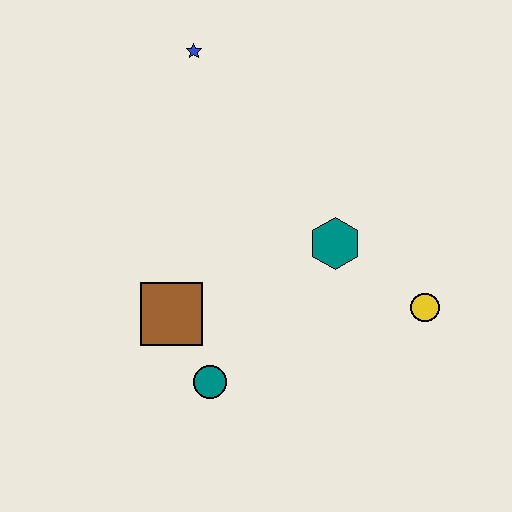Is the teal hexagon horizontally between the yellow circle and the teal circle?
Yes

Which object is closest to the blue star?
The teal hexagon is closest to the blue star.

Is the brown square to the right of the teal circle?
No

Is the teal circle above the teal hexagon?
No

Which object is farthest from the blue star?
The yellow circle is farthest from the blue star.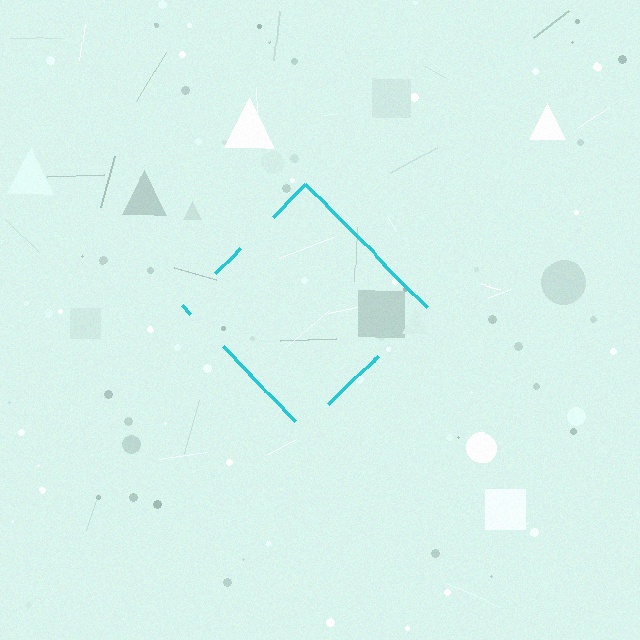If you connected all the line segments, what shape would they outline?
They would outline a diamond.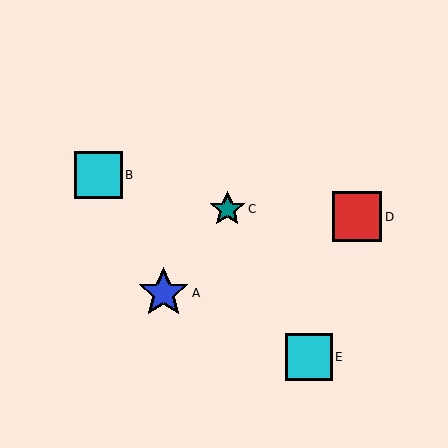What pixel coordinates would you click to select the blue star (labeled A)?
Click at (164, 293) to select the blue star A.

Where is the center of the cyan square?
The center of the cyan square is at (309, 357).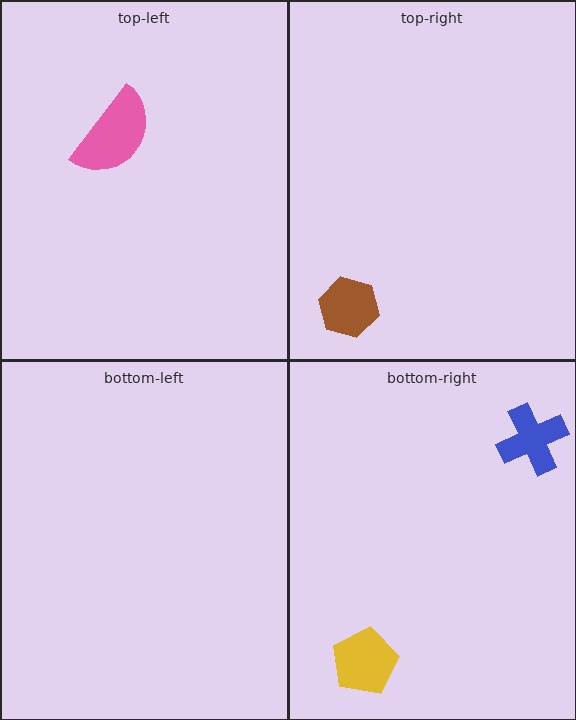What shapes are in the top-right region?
The brown hexagon.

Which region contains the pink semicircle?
The top-left region.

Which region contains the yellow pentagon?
The bottom-right region.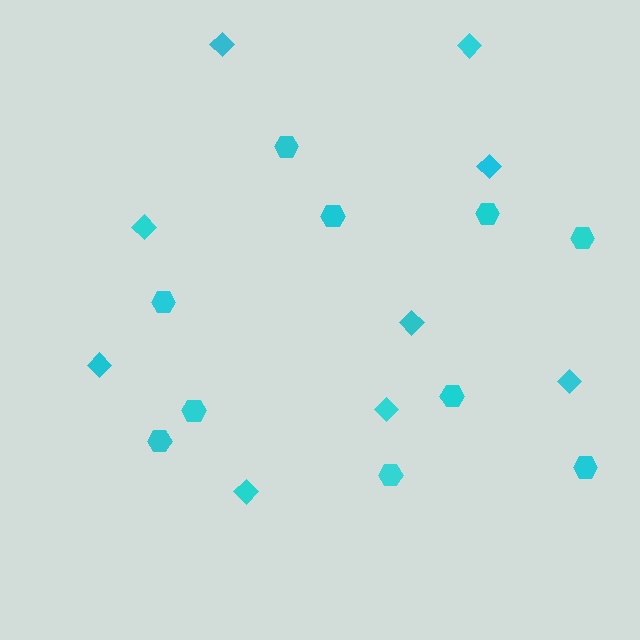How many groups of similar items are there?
There are 2 groups: one group of diamonds (9) and one group of hexagons (10).